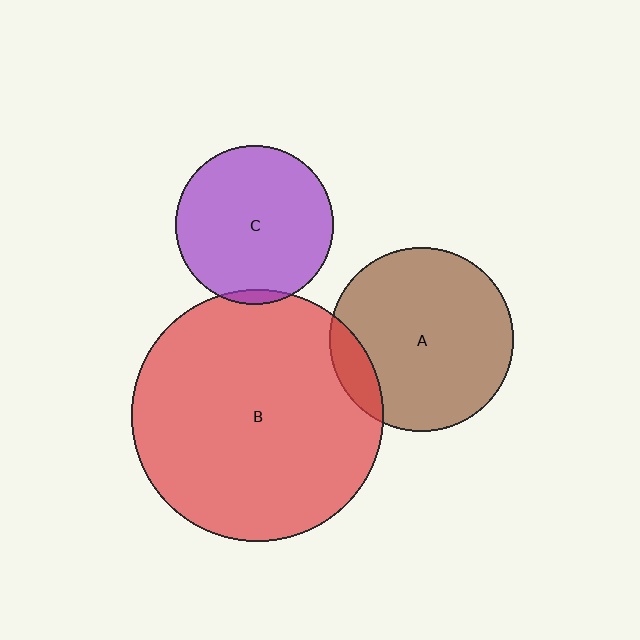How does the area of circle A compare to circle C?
Approximately 1.3 times.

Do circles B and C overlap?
Yes.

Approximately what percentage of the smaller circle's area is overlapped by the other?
Approximately 5%.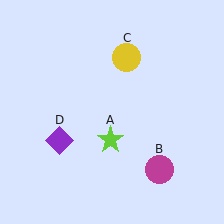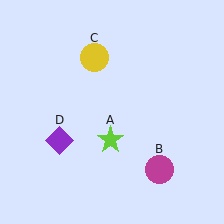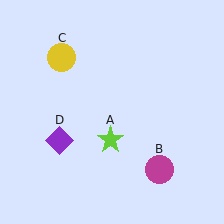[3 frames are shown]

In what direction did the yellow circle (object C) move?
The yellow circle (object C) moved left.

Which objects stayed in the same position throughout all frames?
Lime star (object A) and magenta circle (object B) and purple diamond (object D) remained stationary.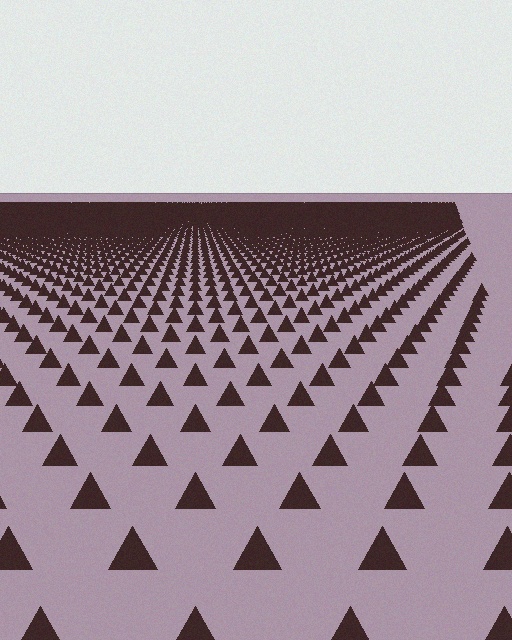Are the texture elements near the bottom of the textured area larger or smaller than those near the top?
Larger. Near the bottom, elements are closer to the viewer and appear at a bigger on-screen size.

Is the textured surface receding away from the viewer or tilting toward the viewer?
The surface is receding away from the viewer. Texture elements get smaller and denser toward the top.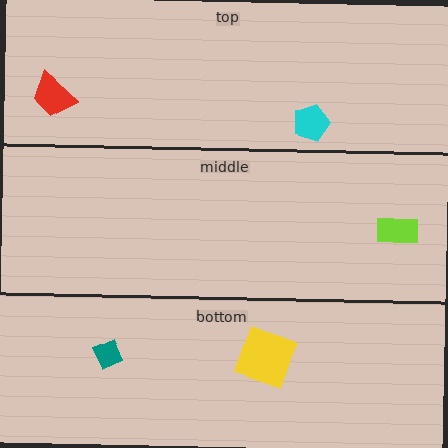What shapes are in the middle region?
The lime rectangle.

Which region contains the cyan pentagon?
The top region.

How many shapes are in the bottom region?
2.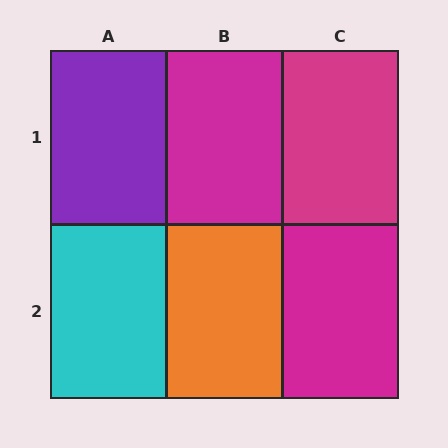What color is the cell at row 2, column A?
Cyan.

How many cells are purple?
1 cell is purple.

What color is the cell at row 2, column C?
Magenta.